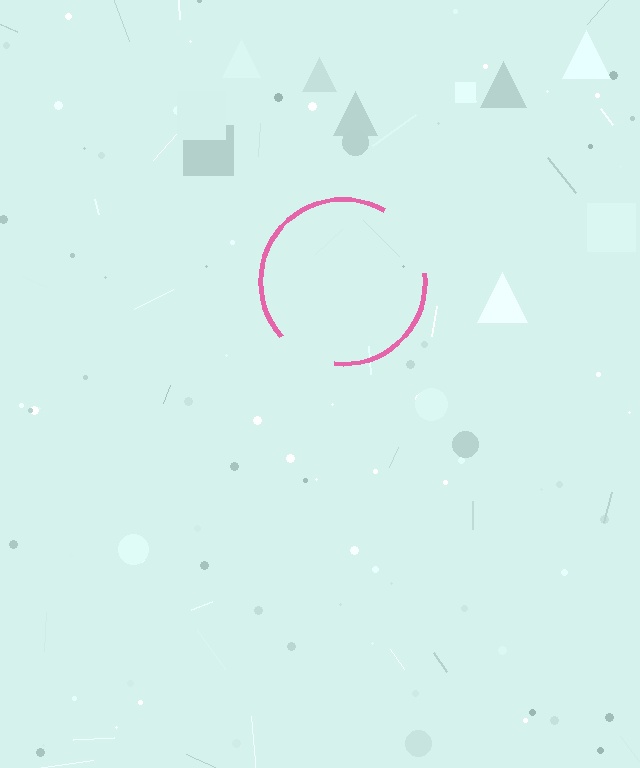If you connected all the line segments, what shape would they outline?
They would outline a circle.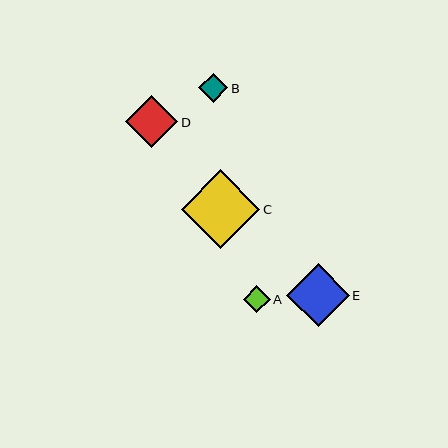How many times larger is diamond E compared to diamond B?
Diamond E is approximately 2.2 times the size of diamond B.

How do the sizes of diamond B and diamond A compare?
Diamond B and diamond A are approximately the same size.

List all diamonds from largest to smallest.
From largest to smallest: C, E, D, B, A.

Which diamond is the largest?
Diamond C is the largest with a size of approximately 79 pixels.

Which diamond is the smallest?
Diamond A is the smallest with a size of approximately 26 pixels.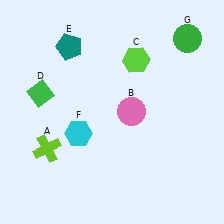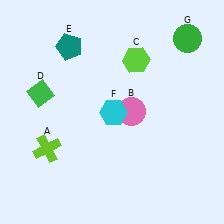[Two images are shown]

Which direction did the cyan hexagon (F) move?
The cyan hexagon (F) moved right.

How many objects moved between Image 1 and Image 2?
1 object moved between the two images.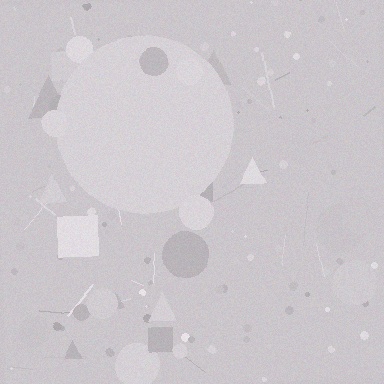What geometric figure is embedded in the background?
A circle is embedded in the background.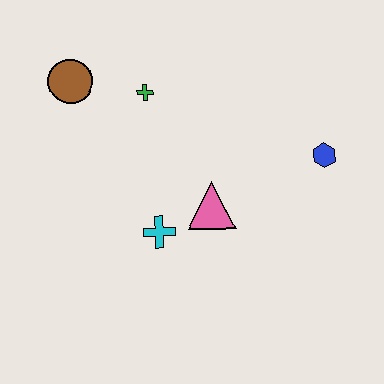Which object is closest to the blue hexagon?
The pink triangle is closest to the blue hexagon.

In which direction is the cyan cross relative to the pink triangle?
The cyan cross is to the left of the pink triangle.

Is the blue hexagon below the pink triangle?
No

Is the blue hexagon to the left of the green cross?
No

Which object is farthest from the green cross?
The blue hexagon is farthest from the green cross.